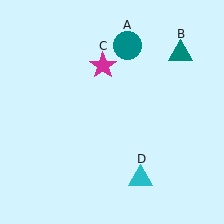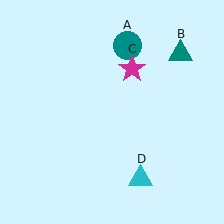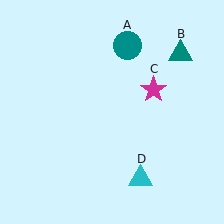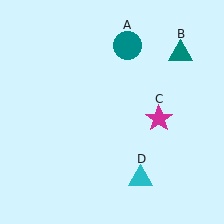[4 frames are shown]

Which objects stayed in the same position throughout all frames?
Teal circle (object A) and teal triangle (object B) and cyan triangle (object D) remained stationary.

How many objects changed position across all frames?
1 object changed position: magenta star (object C).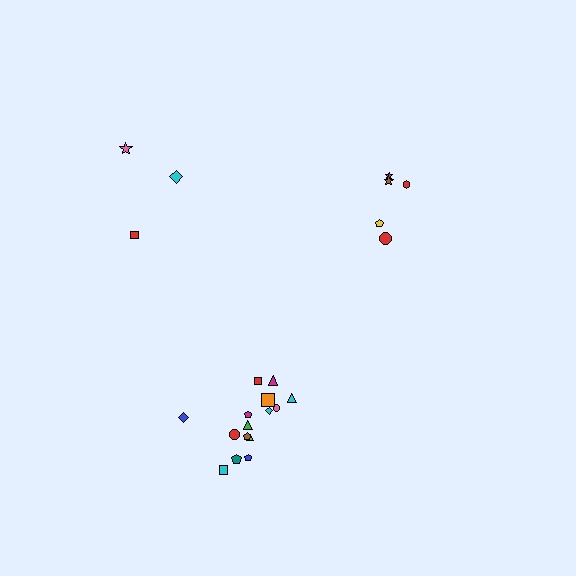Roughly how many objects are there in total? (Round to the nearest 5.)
Roughly 25 objects in total.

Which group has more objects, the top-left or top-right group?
The top-right group.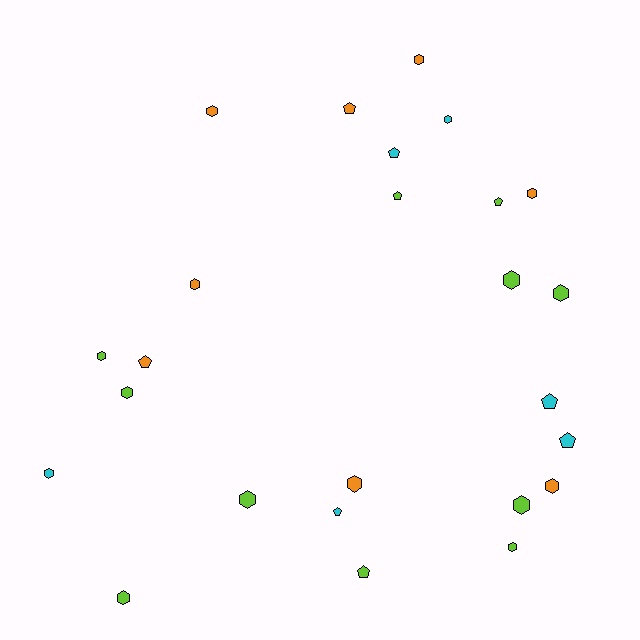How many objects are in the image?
There are 25 objects.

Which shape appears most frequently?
Hexagon, with 16 objects.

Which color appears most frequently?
Lime, with 11 objects.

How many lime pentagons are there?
There are 3 lime pentagons.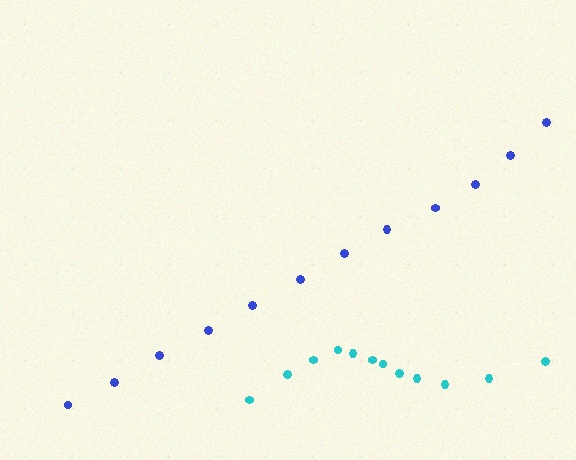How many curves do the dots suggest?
There are 2 distinct paths.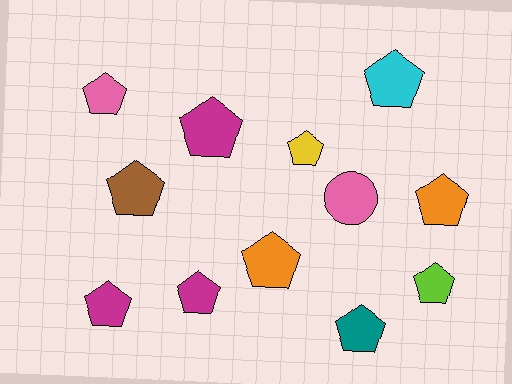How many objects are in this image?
There are 12 objects.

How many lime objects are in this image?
There is 1 lime object.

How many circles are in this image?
There is 1 circle.